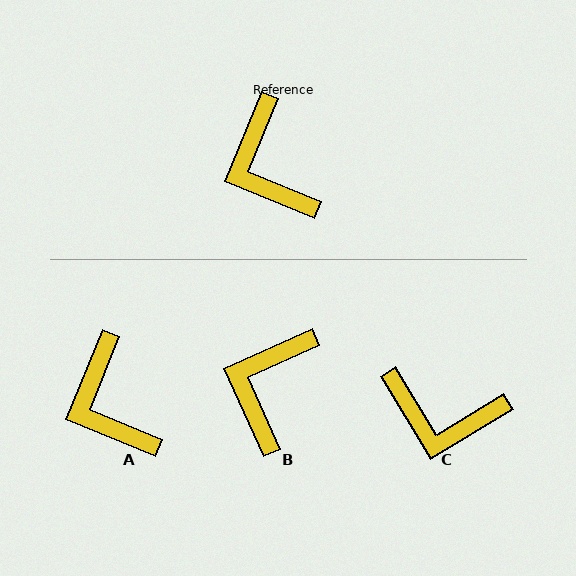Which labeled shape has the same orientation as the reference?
A.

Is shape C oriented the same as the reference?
No, it is off by about 53 degrees.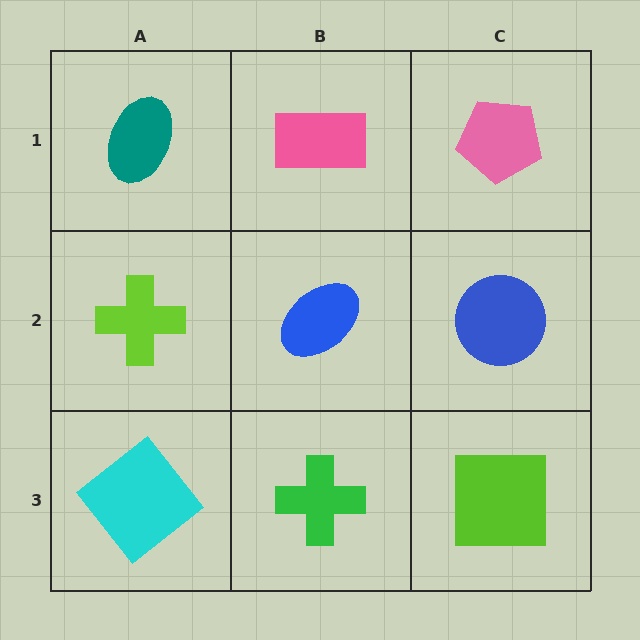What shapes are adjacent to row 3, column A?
A lime cross (row 2, column A), a green cross (row 3, column B).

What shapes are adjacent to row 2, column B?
A pink rectangle (row 1, column B), a green cross (row 3, column B), a lime cross (row 2, column A), a blue circle (row 2, column C).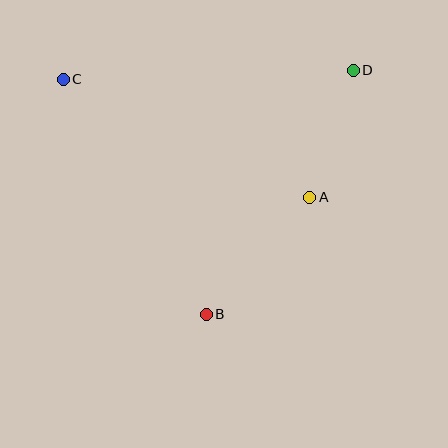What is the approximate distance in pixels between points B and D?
The distance between B and D is approximately 285 pixels.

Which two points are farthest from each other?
Points C and D are farthest from each other.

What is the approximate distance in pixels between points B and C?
The distance between B and C is approximately 275 pixels.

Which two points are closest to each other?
Points A and D are closest to each other.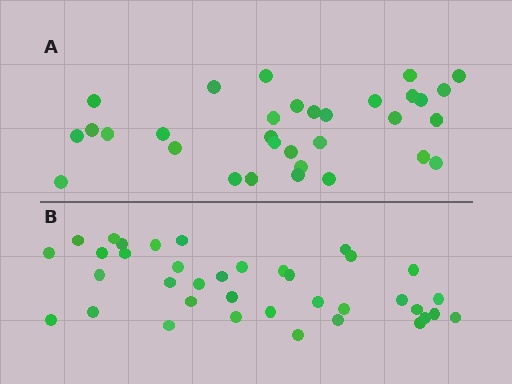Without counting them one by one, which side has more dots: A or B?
Region B (the bottom region) has more dots.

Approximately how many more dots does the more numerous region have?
Region B has about 5 more dots than region A.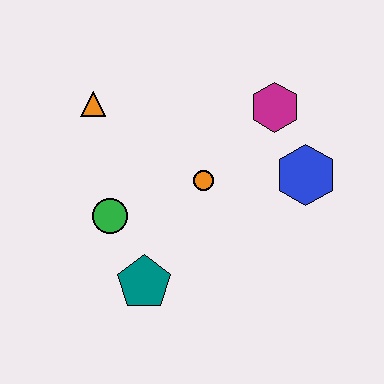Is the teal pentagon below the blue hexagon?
Yes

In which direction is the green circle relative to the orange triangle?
The green circle is below the orange triangle.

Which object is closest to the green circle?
The teal pentagon is closest to the green circle.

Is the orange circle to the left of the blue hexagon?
Yes